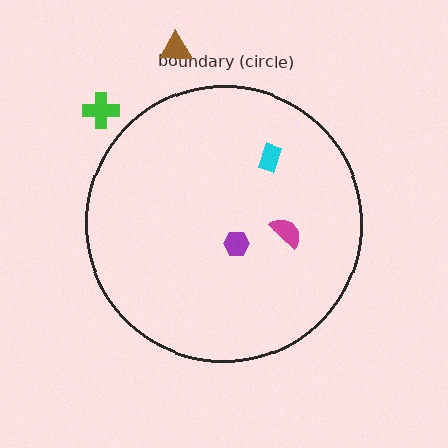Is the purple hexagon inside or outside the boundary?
Inside.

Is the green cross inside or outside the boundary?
Outside.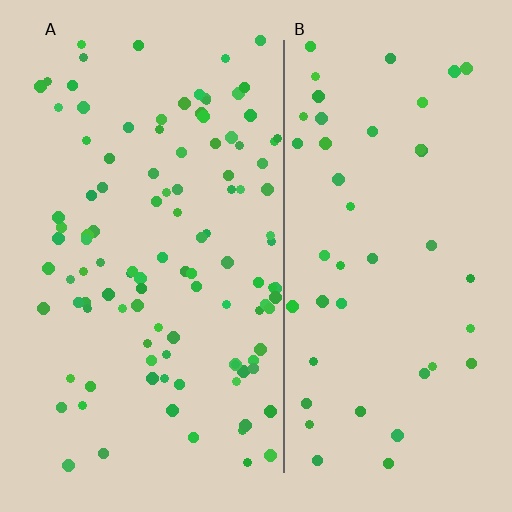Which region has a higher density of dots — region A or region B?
A (the left).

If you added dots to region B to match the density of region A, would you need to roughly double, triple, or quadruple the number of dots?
Approximately double.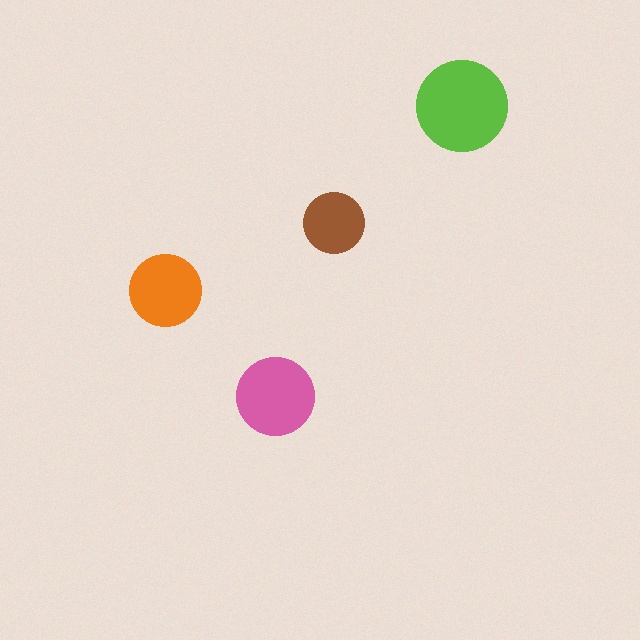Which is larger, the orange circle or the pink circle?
The pink one.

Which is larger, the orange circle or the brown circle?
The orange one.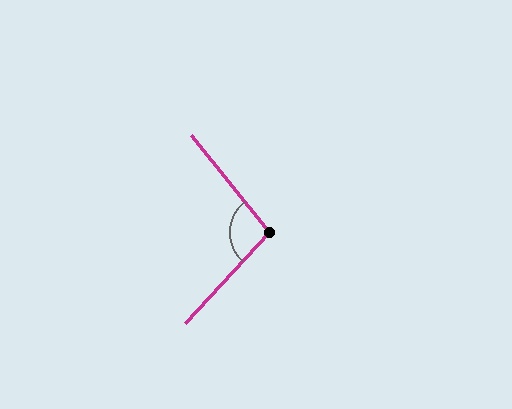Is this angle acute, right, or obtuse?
It is obtuse.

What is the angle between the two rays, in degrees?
Approximately 98 degrees.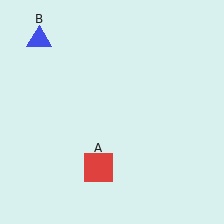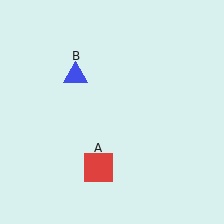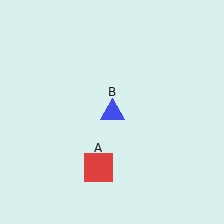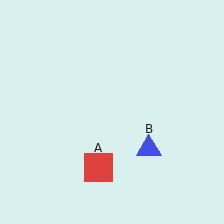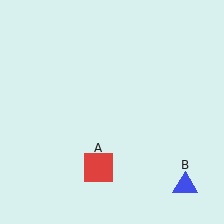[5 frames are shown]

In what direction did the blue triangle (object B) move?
The blue triangle (object B) moved down and to the right.